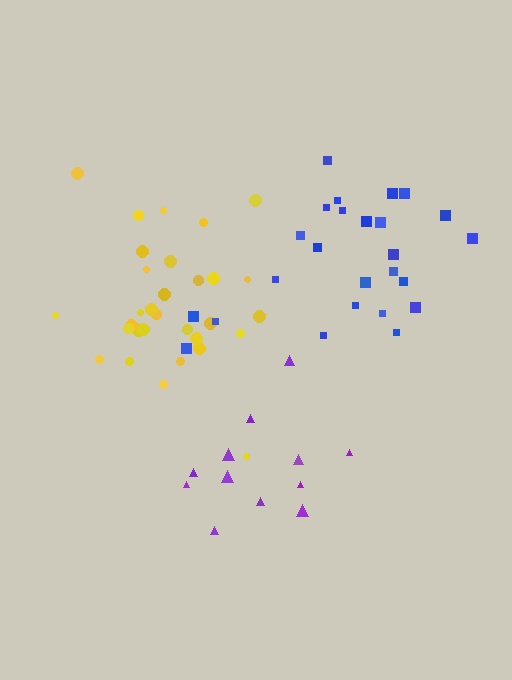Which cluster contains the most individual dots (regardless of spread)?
Yellow (31).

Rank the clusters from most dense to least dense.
yellow, blue, purple.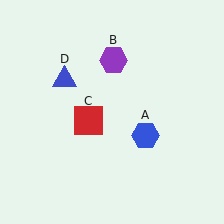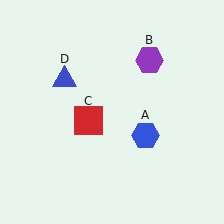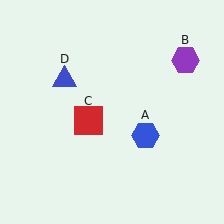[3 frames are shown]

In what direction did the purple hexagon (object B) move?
The purple hexagon (object B) moved right.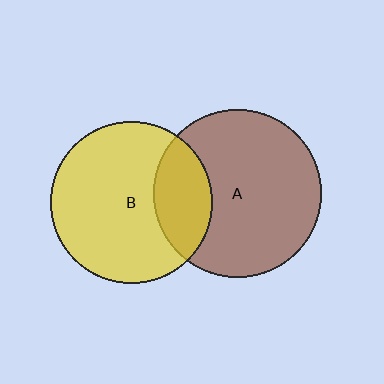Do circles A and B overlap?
Yes.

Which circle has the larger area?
Circle A (brown).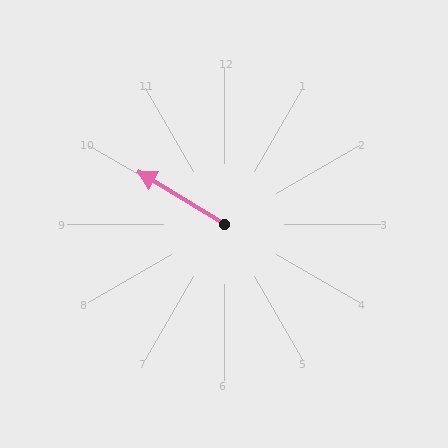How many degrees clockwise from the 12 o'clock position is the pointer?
Approximately 302 degrees.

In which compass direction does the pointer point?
Northwest.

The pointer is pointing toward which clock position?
Roughly 10 o'clock.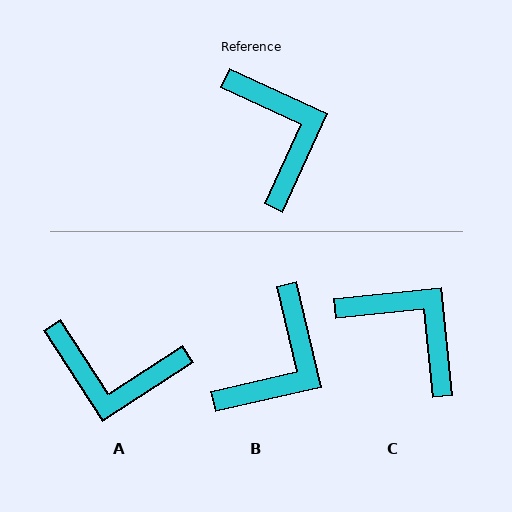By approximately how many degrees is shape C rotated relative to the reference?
Approximately 30 degrees counter-clockwise.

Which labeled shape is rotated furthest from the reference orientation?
A, about 123 degrees away.